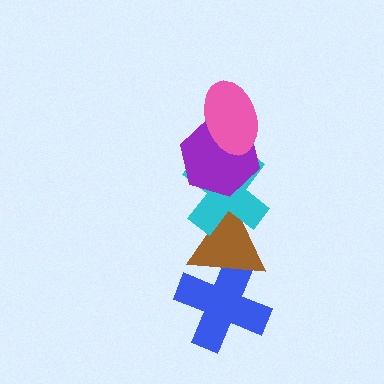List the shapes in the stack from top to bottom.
From top to bottom: the pink ellipse, the purple hexagon, the cyan cross, the brown triangle, the blue cross.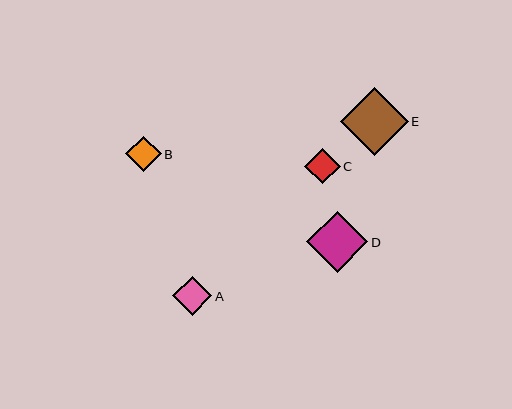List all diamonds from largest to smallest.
From largest to smallest: E, D, A, C, B.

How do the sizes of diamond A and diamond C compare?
Diamond A and diamond C are approximately the same size.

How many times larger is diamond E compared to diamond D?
Diamond E is approximately 1.1 times the size of diamond D.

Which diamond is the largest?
Diamond E is the largest with a size of approximately 68 pixels.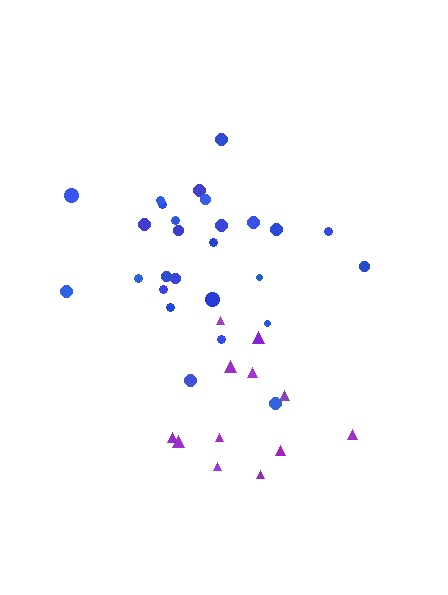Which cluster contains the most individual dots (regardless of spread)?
Blue (27).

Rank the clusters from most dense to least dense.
blue, purple.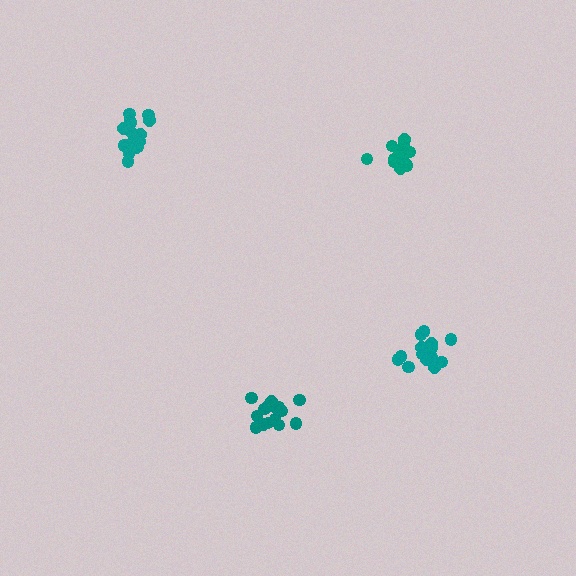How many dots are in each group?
Group 1: 14 dots, Group 2: 17 dots, Group 3: 16 dots, Group 4: 18 dots (65 total).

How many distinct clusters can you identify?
There are 4 distinct clusters.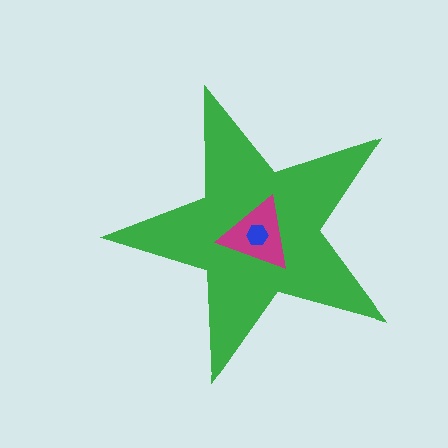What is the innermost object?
The blue hexagon.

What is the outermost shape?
The green star.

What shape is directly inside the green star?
The magenta triangle.